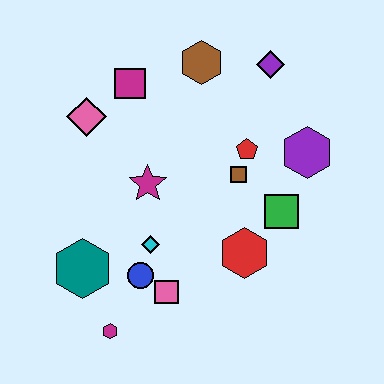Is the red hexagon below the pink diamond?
Yes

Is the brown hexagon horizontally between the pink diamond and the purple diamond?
Yes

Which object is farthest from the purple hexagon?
The magenta hexagon is farthest from the purple hexagon.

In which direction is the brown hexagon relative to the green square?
The brown hexagon is above the green square.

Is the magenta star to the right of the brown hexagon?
No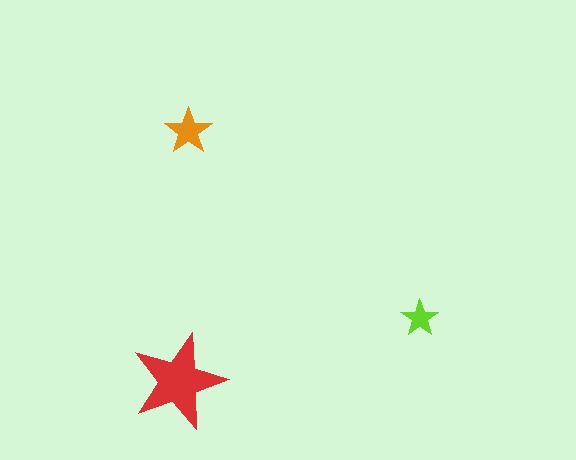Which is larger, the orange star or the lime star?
The orange one.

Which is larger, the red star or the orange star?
The red one.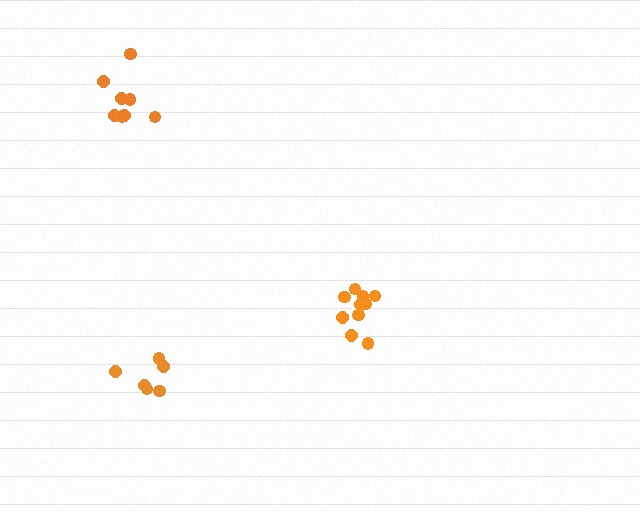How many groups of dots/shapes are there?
There are 3 groups.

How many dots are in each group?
Group 1: 8 dots, Group 2: 10 dots, Group 3: 6 dots (24 total).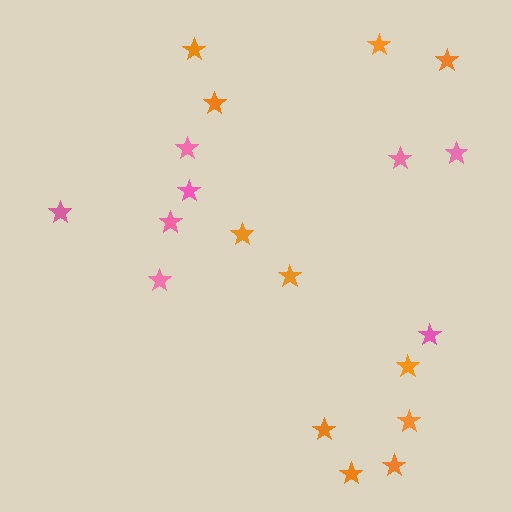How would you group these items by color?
There are 2 groups: one group of orange stars (11) and one group of pink stars (8).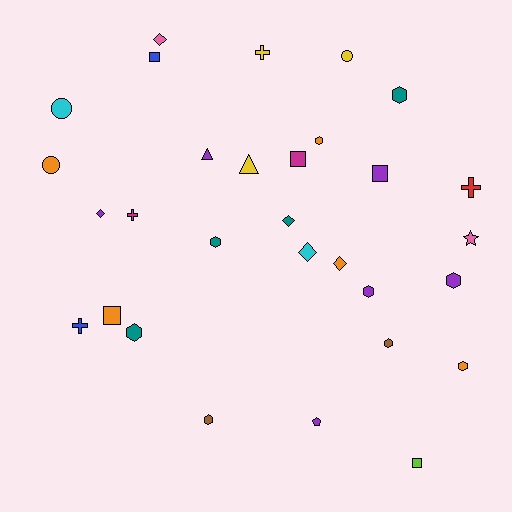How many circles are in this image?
There are 3 circles.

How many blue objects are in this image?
There are 2 blue objects.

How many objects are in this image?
There are 30 objects.